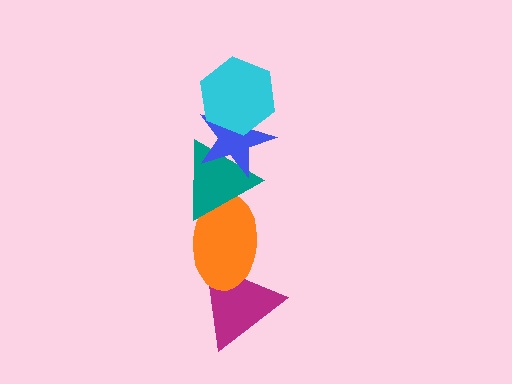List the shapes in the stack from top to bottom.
From top to bottom: the cyan hexagon, the blue star, the teal triangle, the orange ellipse, the magenta triangle.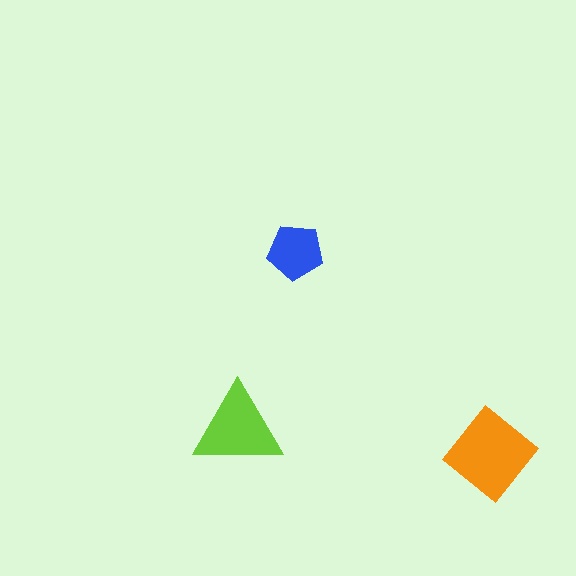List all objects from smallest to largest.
The blue pentagon, the lime triangle, the orange diamond.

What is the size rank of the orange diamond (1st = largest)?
1st.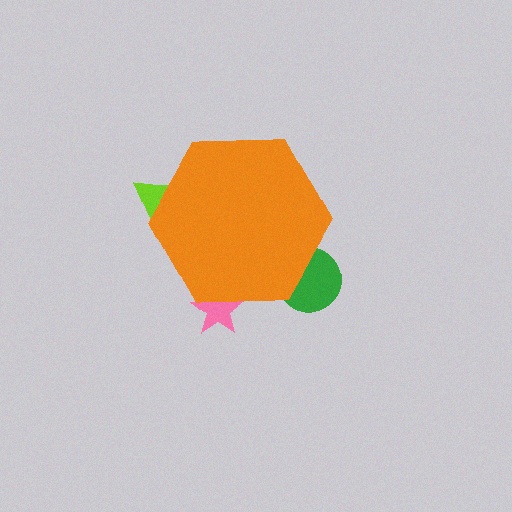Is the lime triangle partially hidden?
Yes, the lime triangle is partially hidden behind the orange hexagon.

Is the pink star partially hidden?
Yes, the pink star is partially hidden behind the orange hexagon.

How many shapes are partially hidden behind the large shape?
3 shapes are partially hidden.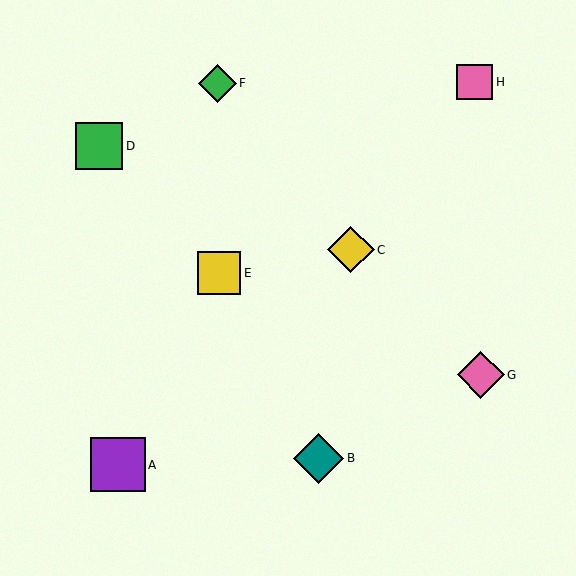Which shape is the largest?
The purple square (labeled A) is the largest.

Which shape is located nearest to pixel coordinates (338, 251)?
The yellow diamond (labeled C) at (351, 250) is nearest to that location.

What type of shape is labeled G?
Shape G is a pink diamond.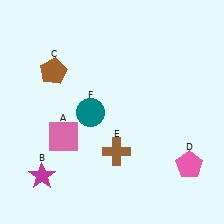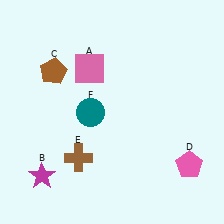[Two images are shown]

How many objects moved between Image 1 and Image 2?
2 objects moved between the two images.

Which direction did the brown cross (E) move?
The brown cross (E) moved left.